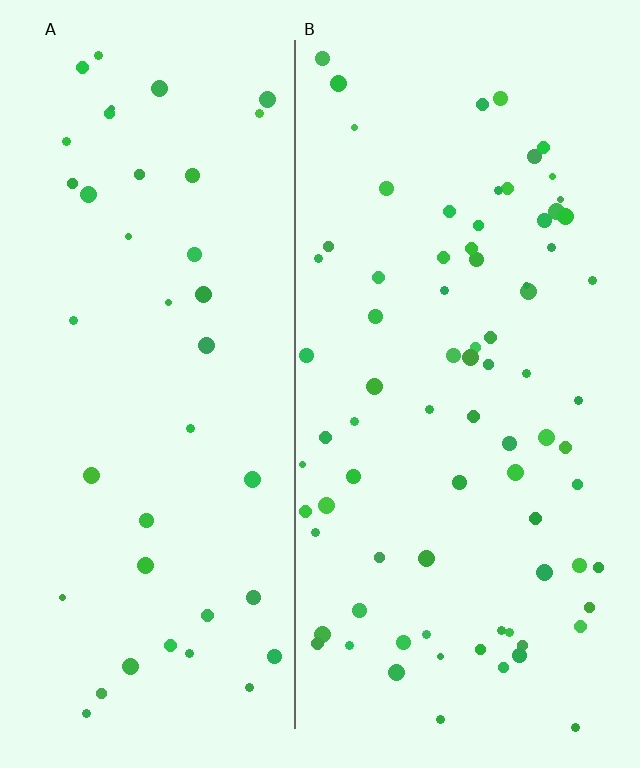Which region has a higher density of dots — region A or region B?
B (the right).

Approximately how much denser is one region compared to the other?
Approximately 1.9× — region B over region A.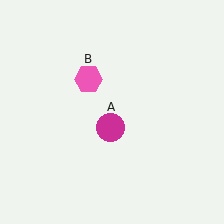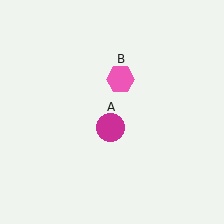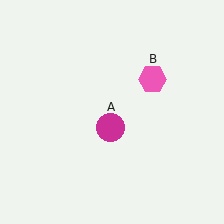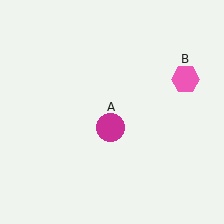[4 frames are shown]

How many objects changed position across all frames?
1 object changed position: pink hexagon (object B).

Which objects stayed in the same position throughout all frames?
Magenta circle (object A) remained stationary.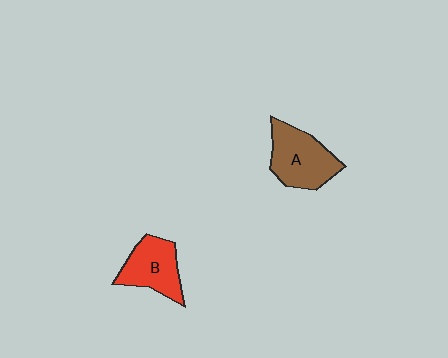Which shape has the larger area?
Shape A (brown).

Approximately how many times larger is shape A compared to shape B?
Approximately 1.2 times.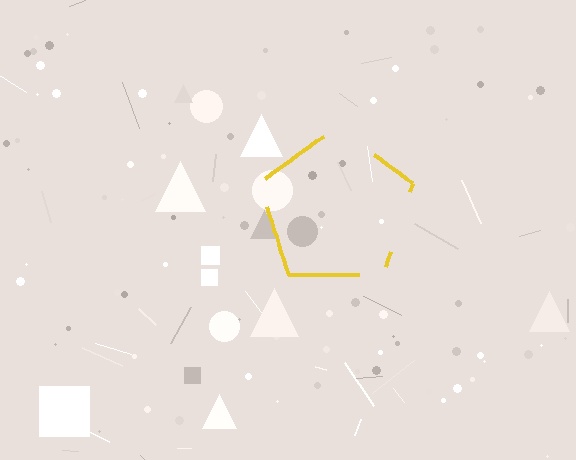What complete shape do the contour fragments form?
The contour fragments form a pentagon.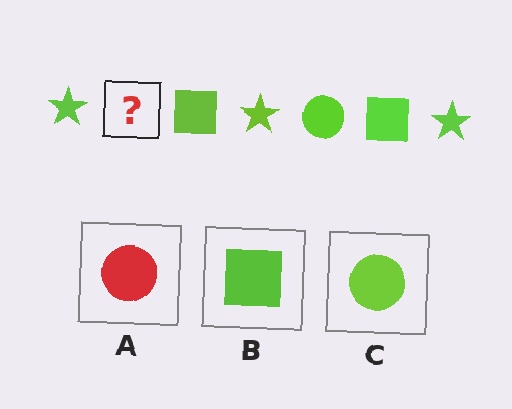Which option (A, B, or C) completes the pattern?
C.